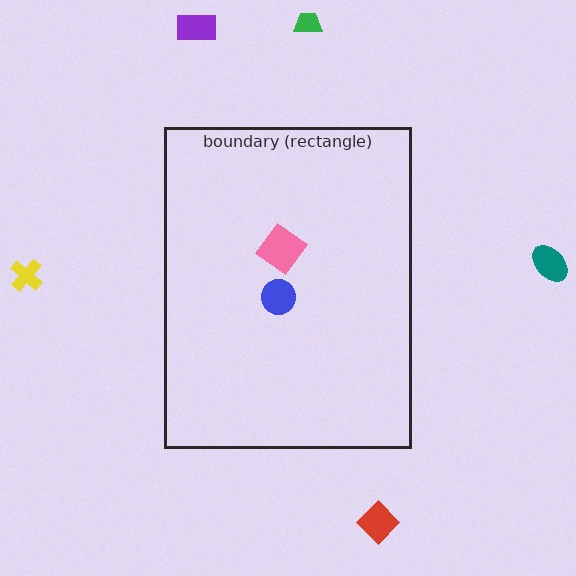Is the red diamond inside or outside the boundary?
Outside.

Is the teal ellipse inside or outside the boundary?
Outside.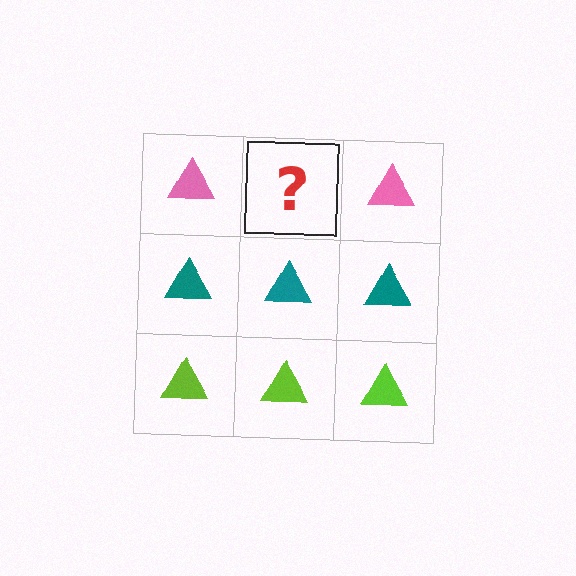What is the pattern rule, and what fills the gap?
The rule is that each row has a consistent color. The gap should be filled with a pink triangle.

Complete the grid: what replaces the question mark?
The question mark should be replaced with a pink triangle.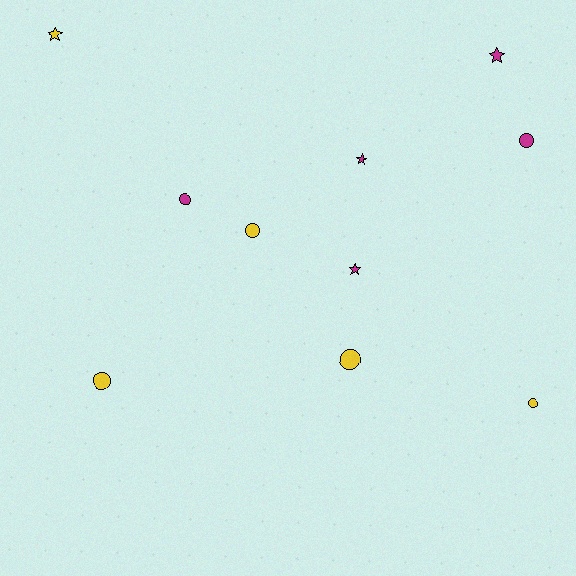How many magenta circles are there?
There are 2 magenta circles.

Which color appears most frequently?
Magenta, with 5 objects.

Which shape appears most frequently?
Circle, with 6 objects.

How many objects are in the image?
There are 10 objects.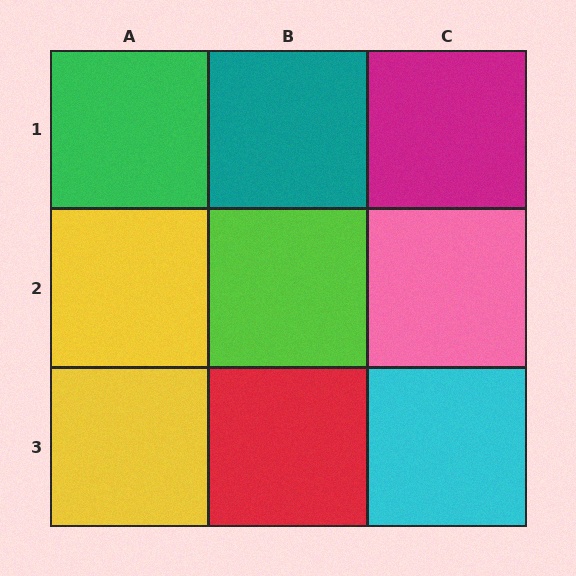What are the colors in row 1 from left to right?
Green, teal, magenta.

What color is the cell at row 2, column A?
Yellow.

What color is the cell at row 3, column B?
Red.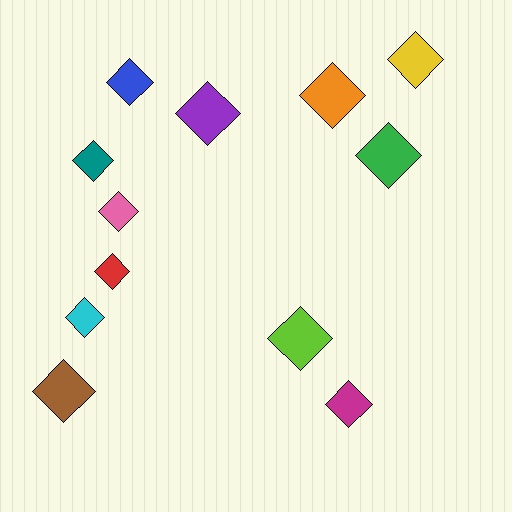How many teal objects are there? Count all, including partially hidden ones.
There is 1 teal object.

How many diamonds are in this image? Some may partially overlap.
There are 12 diamonds.